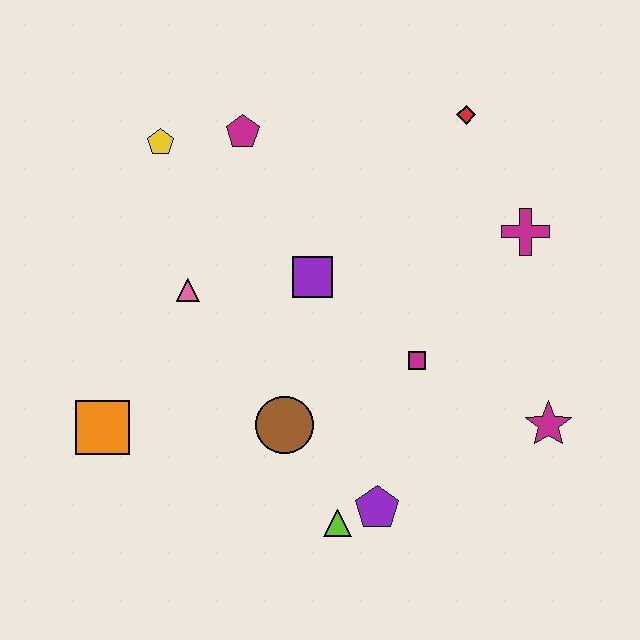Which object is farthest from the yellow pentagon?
The magenta star is farthest from the yellow pentagon.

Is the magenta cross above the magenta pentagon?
No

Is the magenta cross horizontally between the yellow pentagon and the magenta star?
Yes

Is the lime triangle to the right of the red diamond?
No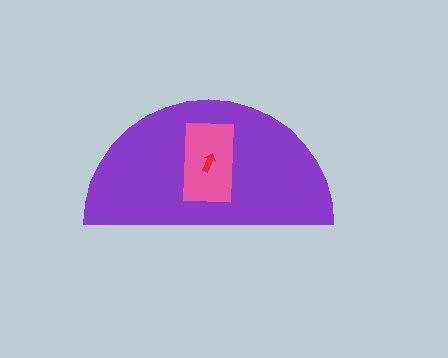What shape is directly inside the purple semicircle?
The pink rectangle.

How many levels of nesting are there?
3.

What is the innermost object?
The red arrow.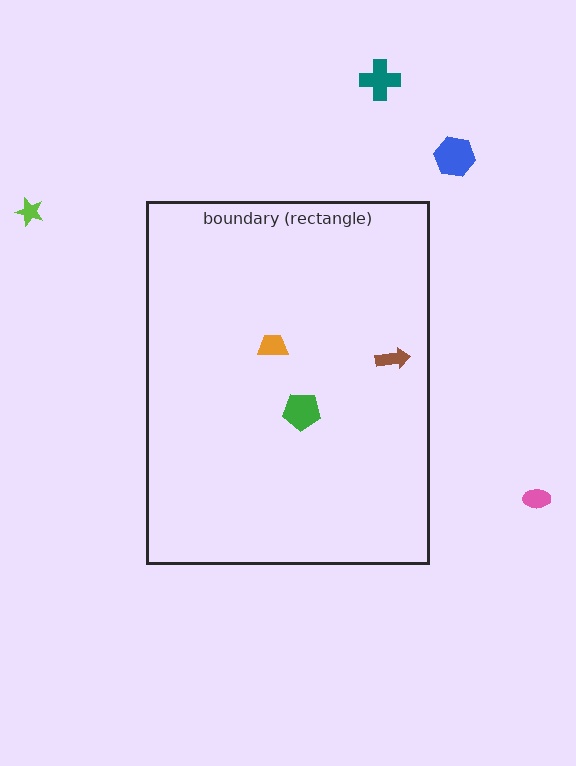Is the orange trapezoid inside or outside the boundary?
Inside.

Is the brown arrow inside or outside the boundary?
Inside.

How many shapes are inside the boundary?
3 inside, 4 outside.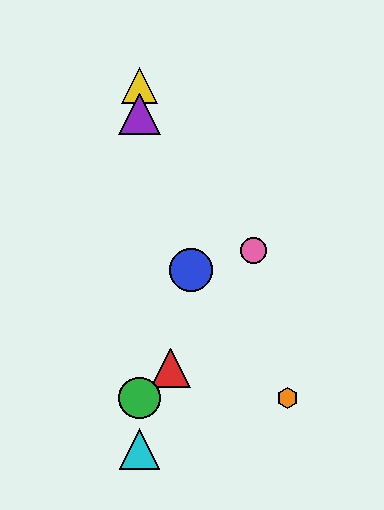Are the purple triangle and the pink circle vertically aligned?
No, the purple triangle is at x≈139 and the pink circle is at x≈253.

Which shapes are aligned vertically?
The green circle, the yellow triangle, the purple triangle, the cyan triangle are aligned vertically.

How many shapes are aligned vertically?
4 shapes (the green circle, the yellow triangle, the purple triangle, the cyan triangle) are aligned vertically.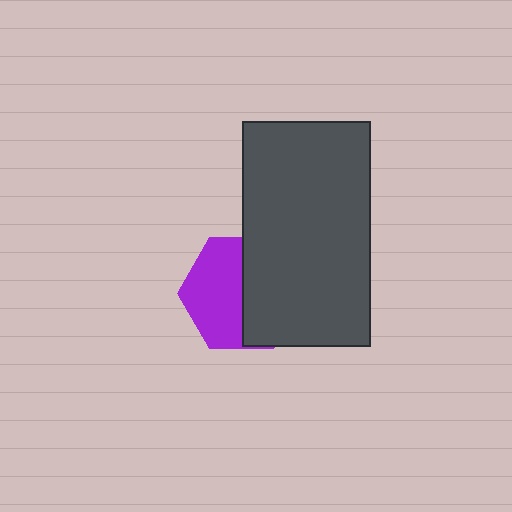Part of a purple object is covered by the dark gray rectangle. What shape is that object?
It is a hexagon.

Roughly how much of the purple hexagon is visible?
About half of it is visible (roughly 51%).